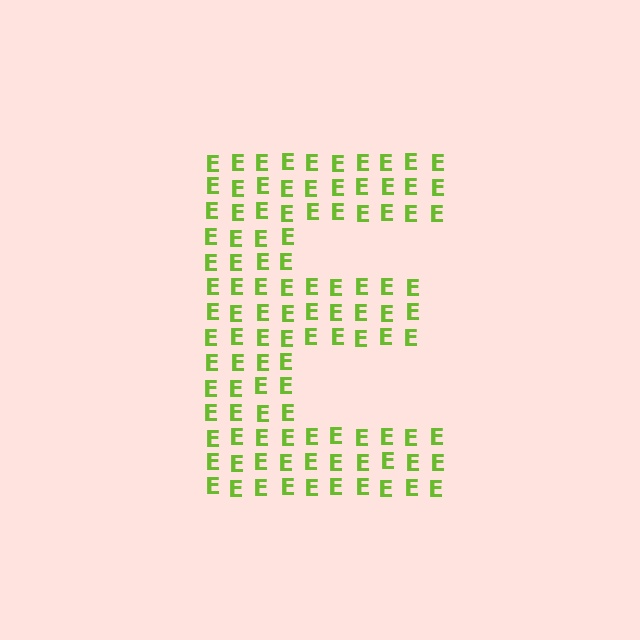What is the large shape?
The large shape is the letter E.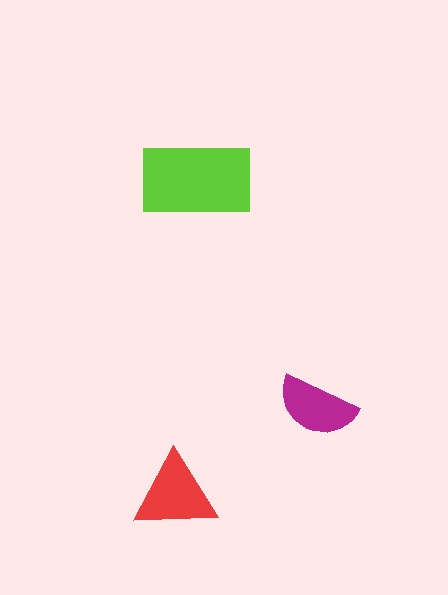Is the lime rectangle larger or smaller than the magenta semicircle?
Larger.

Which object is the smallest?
The magenta semicircle.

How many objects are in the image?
There are 3 objects in the image.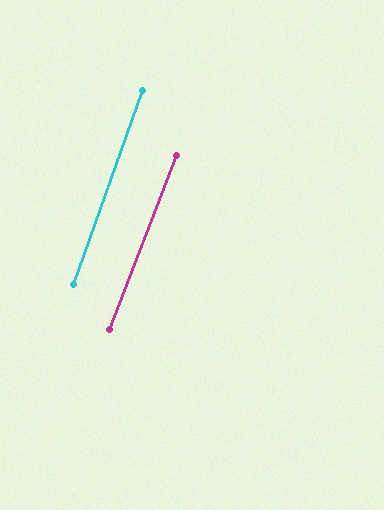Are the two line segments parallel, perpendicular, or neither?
Parallel — their directions differ by only 1.6°.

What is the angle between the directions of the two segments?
Approximately 2 degrees.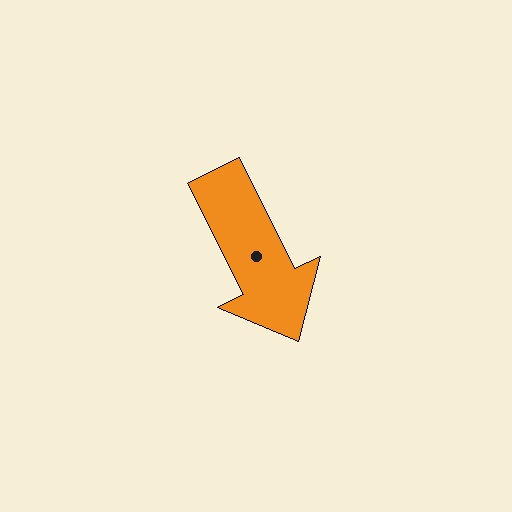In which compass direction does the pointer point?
Southeast.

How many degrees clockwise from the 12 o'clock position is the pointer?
Approximately 154 degrees.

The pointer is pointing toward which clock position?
Roughly 5 o'clock.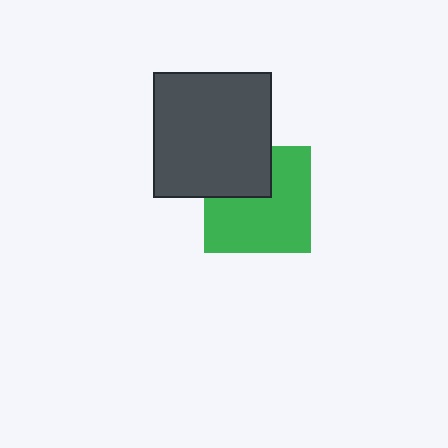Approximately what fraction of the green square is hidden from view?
Roughly 30% of the green square is hidden behind the dark gray rectangle.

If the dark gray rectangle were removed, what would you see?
You would see the complete green square.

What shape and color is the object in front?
The object in front is a dark gray rectangle.